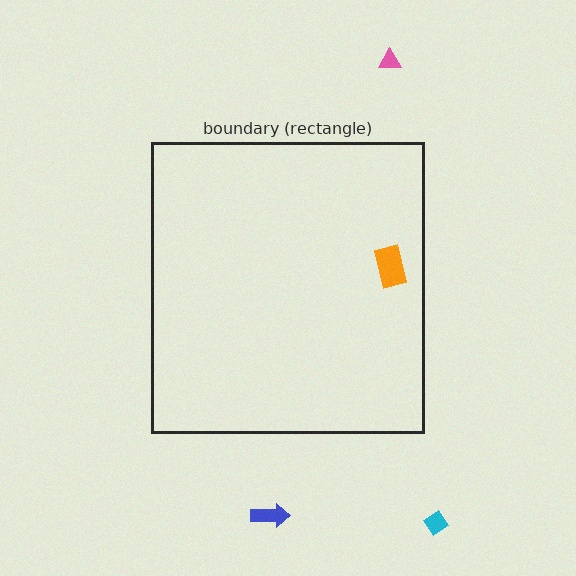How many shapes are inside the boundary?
1 inside, 3 outside.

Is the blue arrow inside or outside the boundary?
Outside.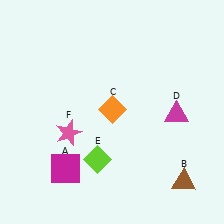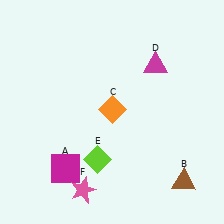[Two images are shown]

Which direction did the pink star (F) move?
The pink star (F) moved down.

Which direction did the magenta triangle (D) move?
The magenta triangle (D) moved up.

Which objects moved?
The objects that moved are: the magenta triangle (D), the pink star (F).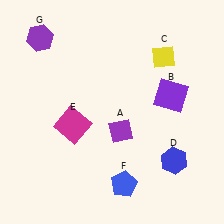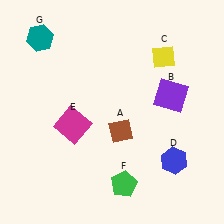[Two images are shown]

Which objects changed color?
A changed from purple to brown. F changed from blue to green. G changed from purple to teal.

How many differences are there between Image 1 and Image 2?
There are 3 differences between the two images.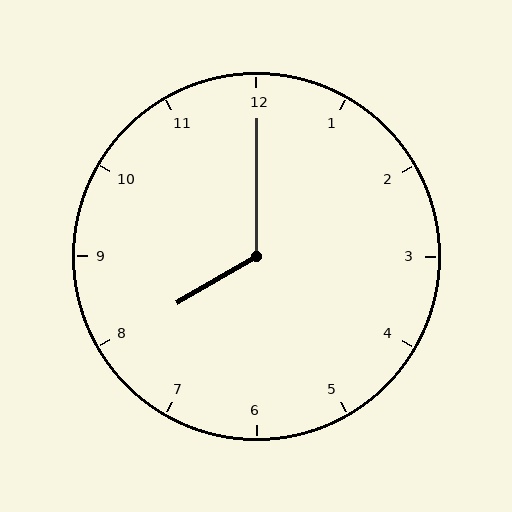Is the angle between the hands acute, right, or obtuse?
It is obtuse.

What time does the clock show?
8:00.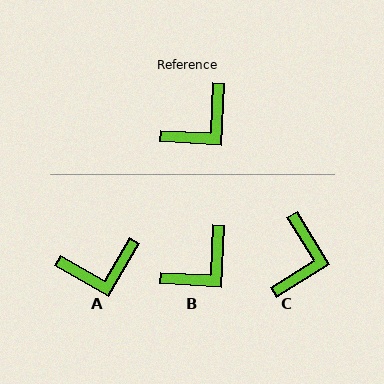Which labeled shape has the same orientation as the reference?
B.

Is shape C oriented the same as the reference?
No, it is off by about 34 degrees.